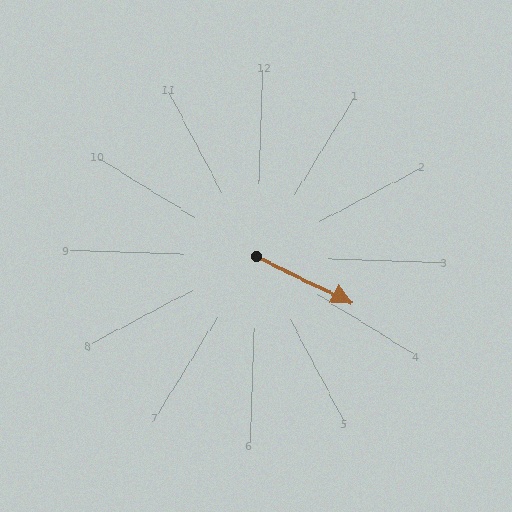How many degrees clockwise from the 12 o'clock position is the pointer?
Approximately 114 degrees.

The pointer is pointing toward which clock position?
Roughly 4 o'clock.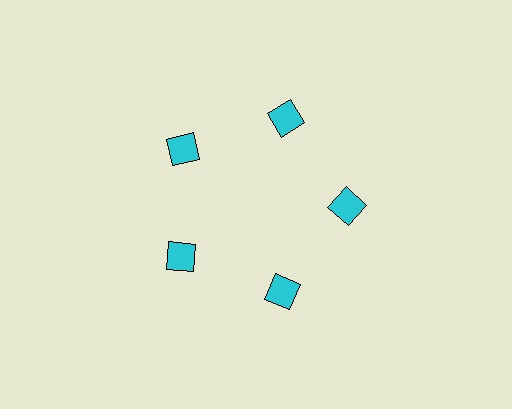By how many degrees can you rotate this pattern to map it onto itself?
The pattern maps onto itself every 72 degrees of rotation.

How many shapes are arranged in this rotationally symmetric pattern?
There are 5 shapes, arranged in 5 groups of 1.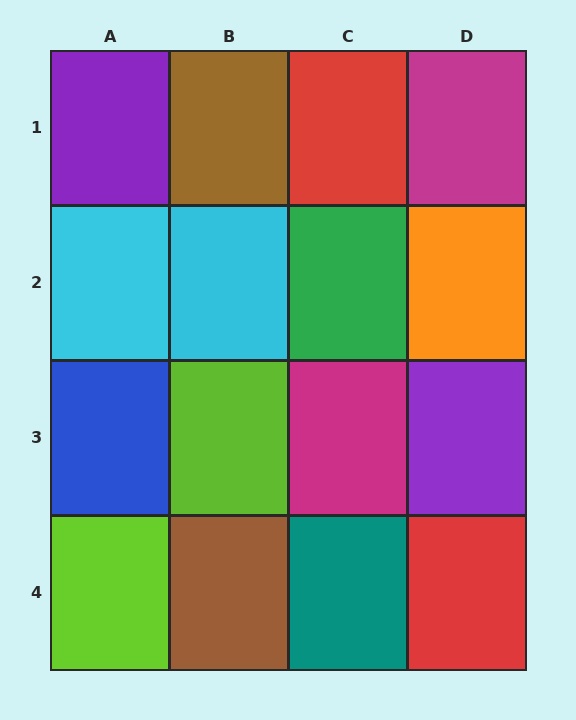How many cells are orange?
1 cell is orange.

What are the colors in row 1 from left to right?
Purple, brown, red, magenta.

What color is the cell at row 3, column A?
Blue.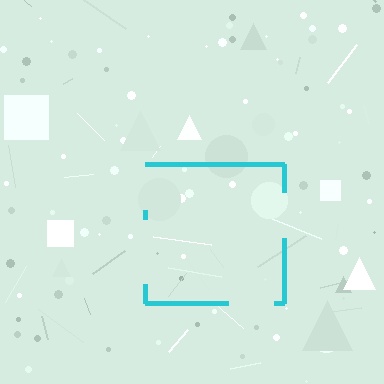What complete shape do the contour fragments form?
The contour fragments form a square.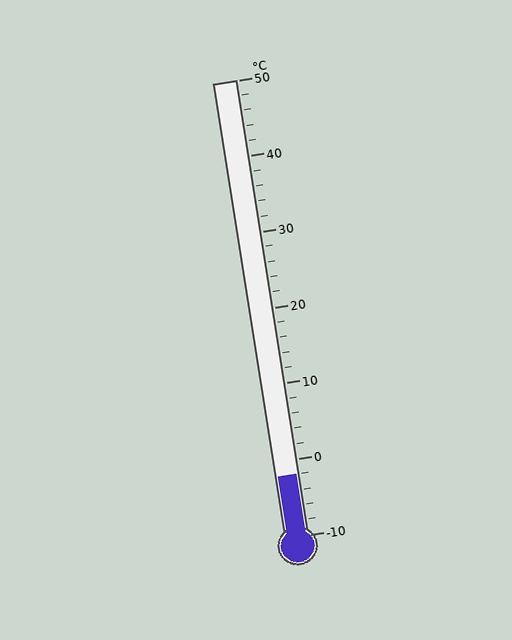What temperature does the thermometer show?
The thermometer shows approximately -2°C.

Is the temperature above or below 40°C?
The temperature is below 40°C.